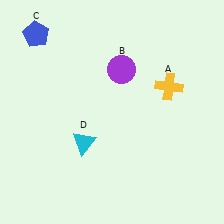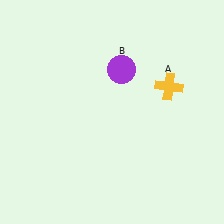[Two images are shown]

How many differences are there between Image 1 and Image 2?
There are 2 differences between the two images.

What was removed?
The blue pentagon (C), the cyan triangle (D) were removed in Image 2.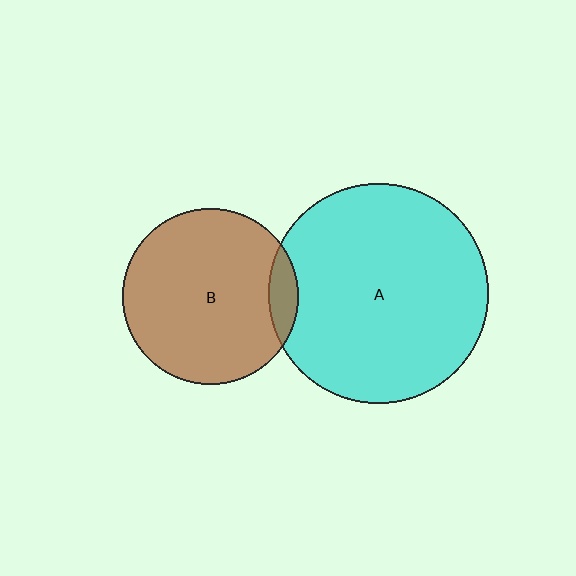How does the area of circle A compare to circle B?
Approximately 1.6 times.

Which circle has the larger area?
Circle A (cyan).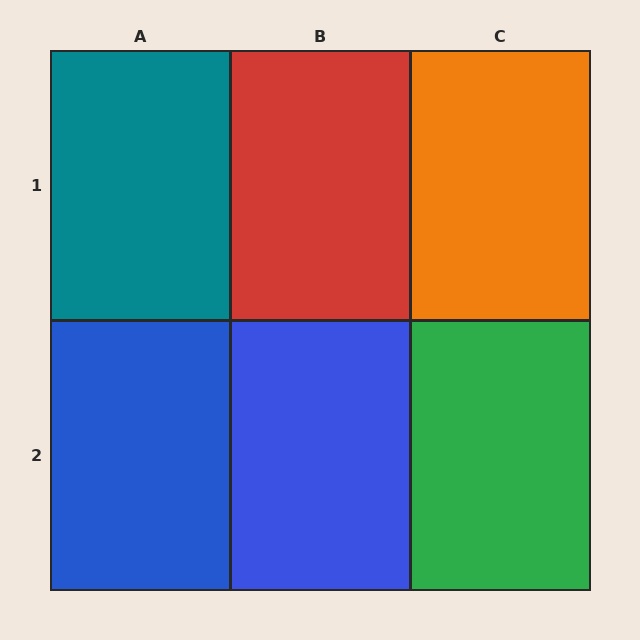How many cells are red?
1 cell is red.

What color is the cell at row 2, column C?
Green.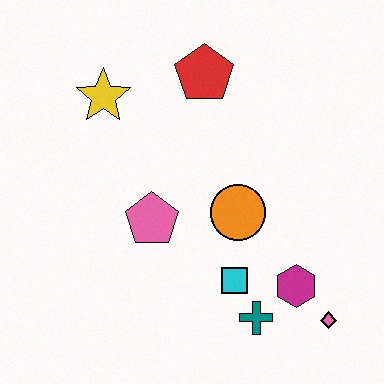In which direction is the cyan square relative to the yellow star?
The cyan square is below the yellow star.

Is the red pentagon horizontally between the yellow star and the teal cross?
Yes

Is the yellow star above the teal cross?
Yes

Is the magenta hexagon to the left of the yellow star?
No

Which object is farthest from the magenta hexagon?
The yellow star is farthest from the magenta hexagon.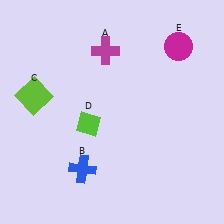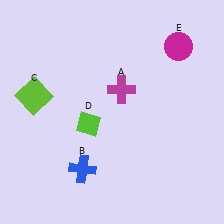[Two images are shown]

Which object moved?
The magenta cross (A) moved down.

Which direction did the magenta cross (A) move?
The magenta cross (A) moved down.